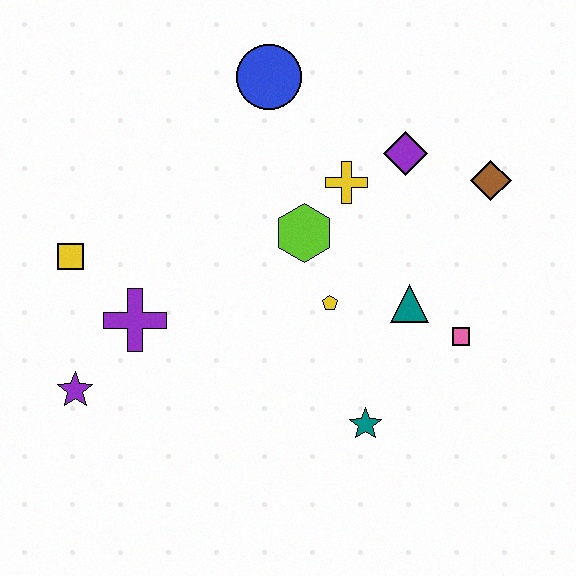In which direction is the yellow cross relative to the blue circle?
The yellow cross is below the blue circle.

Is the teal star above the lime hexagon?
No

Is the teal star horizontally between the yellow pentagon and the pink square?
Yes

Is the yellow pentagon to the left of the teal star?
Yes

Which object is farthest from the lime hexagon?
The purple star is farthest from the lime hexagon.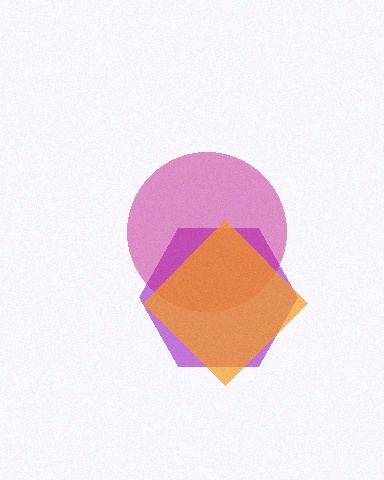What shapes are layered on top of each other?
The layered shapes are: a purple hexagon, a magenta circle, an orange diamond.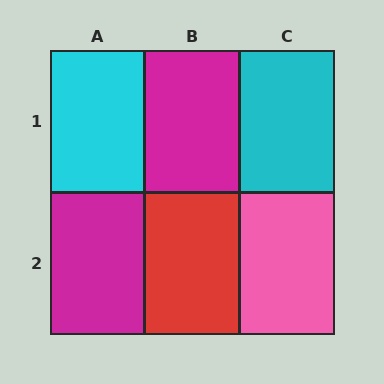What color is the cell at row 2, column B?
Red.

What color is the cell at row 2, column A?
Magenta.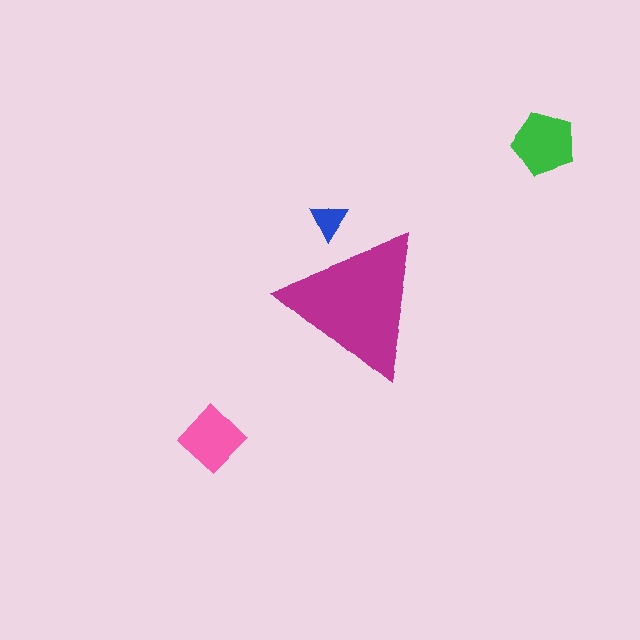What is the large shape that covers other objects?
A magenta triangle.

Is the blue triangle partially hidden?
Yes, the blue triangle is partially hidden behind the magenta triangle.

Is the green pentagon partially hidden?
No, the green pentagon is fully visible.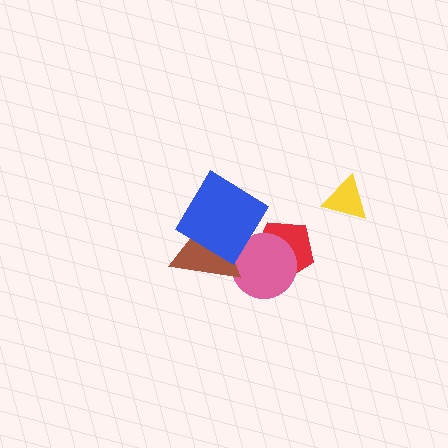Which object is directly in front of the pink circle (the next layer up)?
The brown triangle is directly in front of the pink circle.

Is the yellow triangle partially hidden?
No, no other shape covers it.